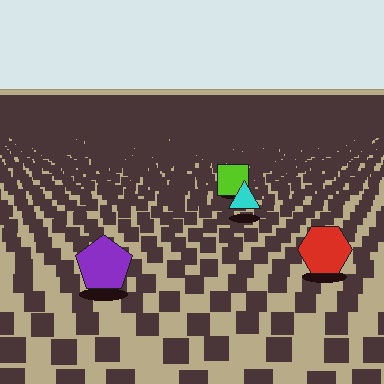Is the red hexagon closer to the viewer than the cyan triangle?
Yes. The red hexagon is closer — you can tell from the texture gradient: the ground texture is coarser near it.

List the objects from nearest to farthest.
From nearest to farthest: the purple pentagon, the red hexagon, the cyan triangle, the lime square.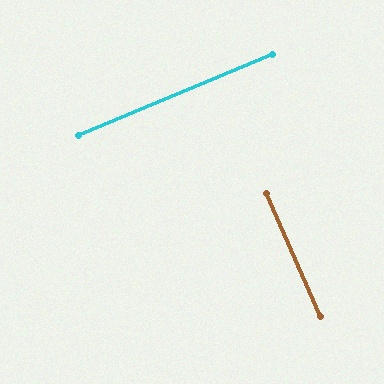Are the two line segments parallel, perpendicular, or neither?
Perpendicular — they meet at approximately 89°.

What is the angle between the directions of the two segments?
Approximately 89 degrees.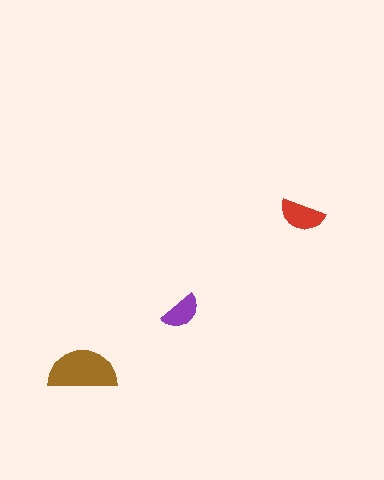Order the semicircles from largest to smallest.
the brown one, the red one, the purple one.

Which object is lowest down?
The brown semicircle is bottommost.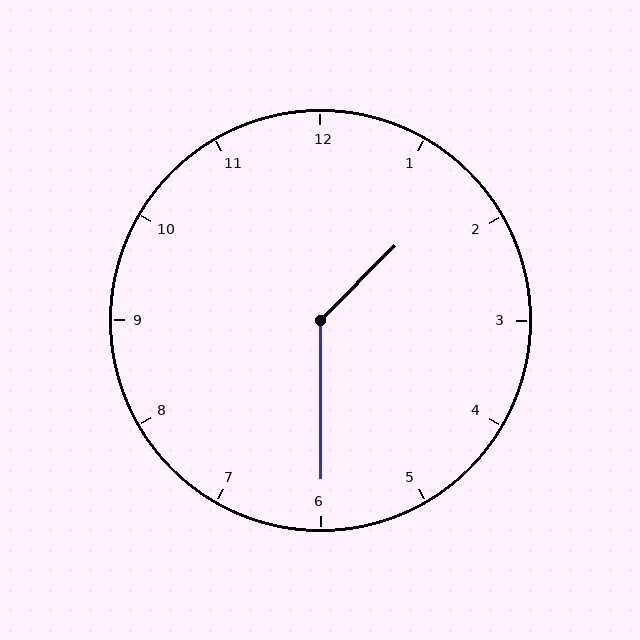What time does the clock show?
1:30.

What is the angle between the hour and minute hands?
Approximately 135 degrees.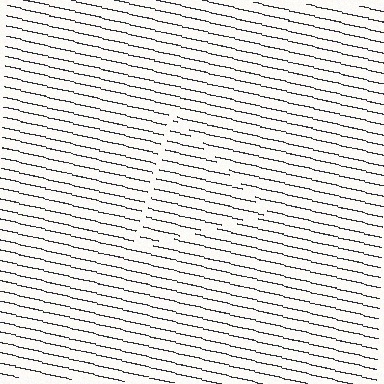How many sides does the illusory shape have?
3 sides — the line-ends trace a triangle.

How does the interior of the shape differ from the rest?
The interior of the shape contains the same grating, shifted by half a period — the contour is defined by the phase discontinuity where line-ends from the inner and outer gratings abut.